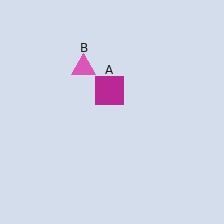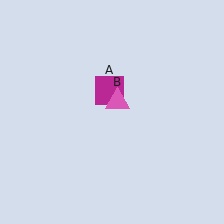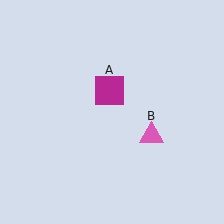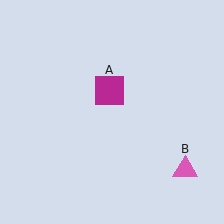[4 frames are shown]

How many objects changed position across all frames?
1 object changed position: pink triangle (object B).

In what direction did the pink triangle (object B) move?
The pink triangle (object B) moved down and to the right.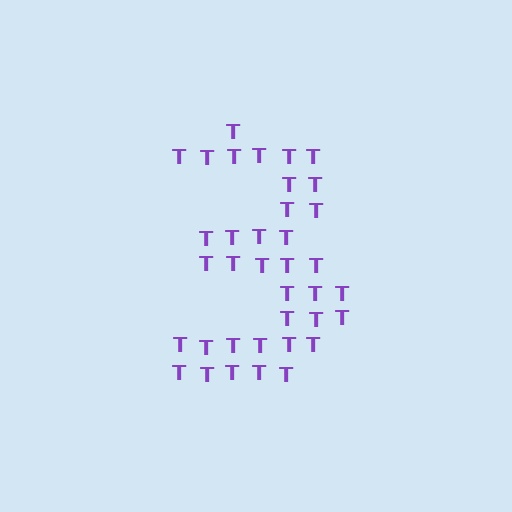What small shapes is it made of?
It is made of small letter T's.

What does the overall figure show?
The overall figure shows the digit 3.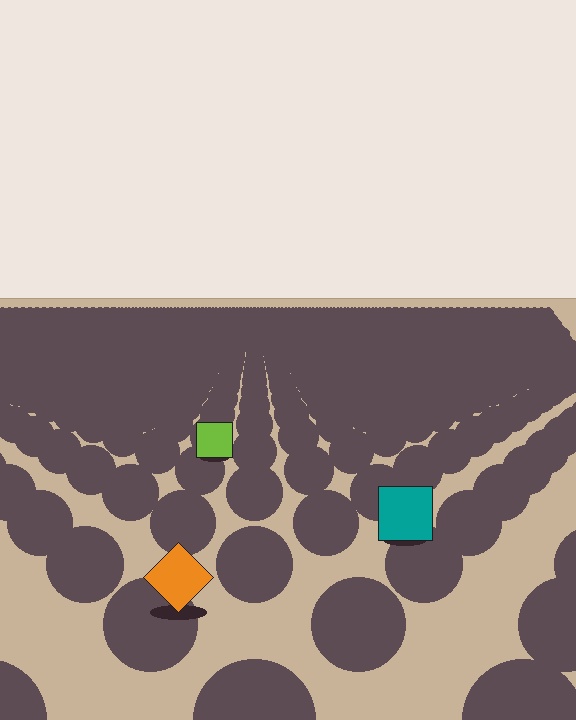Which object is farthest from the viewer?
The lime square is farthest from the viewer. It appears smaller and the ground texture around it is denser.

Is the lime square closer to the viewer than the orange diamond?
No. The orange diamond is closer — you can tell from the texture gradient: the ground texture is coarser near it.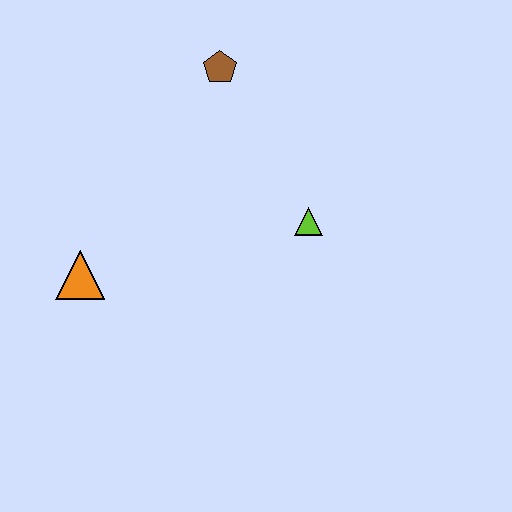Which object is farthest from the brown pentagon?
The orange triangle is farthest from the brown pentagon.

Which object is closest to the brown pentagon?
The lime triangle is closest to the brown pentagon.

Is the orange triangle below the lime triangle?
Yes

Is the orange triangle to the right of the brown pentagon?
No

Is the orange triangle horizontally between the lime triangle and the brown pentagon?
No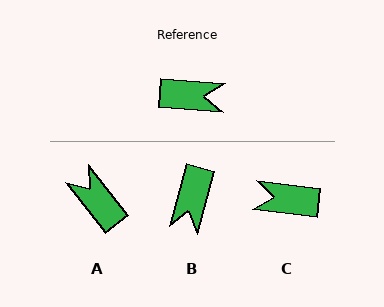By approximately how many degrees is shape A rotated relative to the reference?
Approximately 133 degrees counter-clockwise.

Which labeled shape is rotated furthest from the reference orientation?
C, about 178 degrees away.